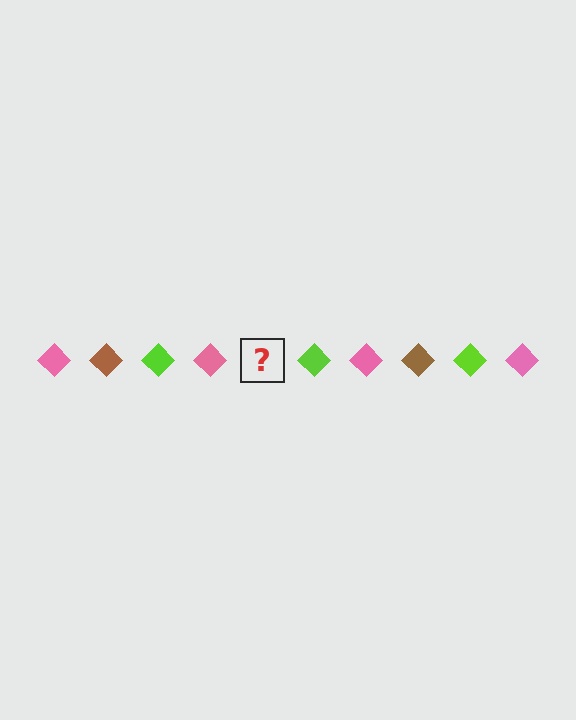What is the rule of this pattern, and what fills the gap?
The rule is that the pattern cycles through pink, brown, lime diamonds. The gap should be filled with a brown diamond.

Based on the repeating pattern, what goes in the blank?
The blank should be a brown diamond.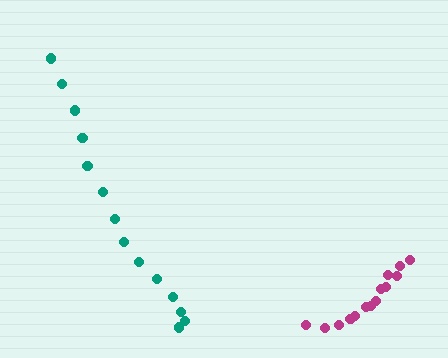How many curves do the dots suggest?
There are 2 distinct paths.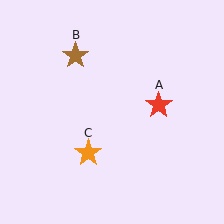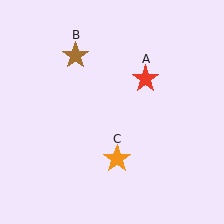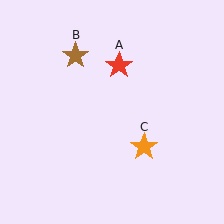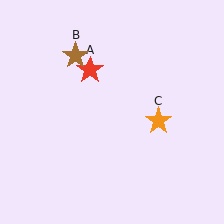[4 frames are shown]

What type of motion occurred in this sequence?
The red star (object A), orange star (object C) rotated counterclockwise around the center of the scene.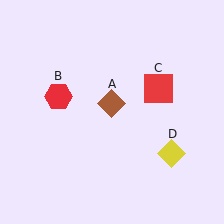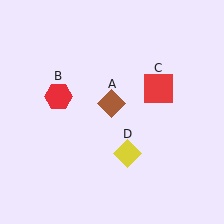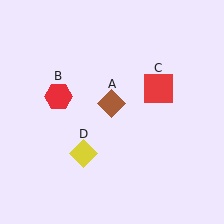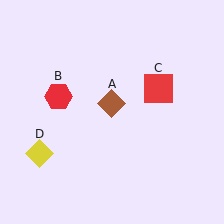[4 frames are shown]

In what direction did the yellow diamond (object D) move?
The yellow diamond (object D) moved left.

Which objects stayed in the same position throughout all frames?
Brown diamond (object A) and red hexagon (object B) and red square (object C) remained stationary.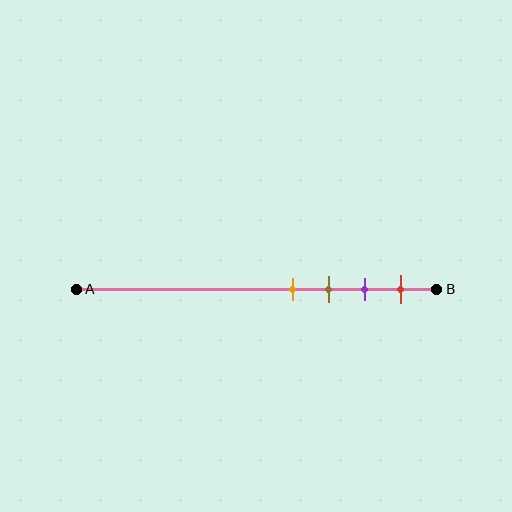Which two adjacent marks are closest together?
The orange and brown marks are the closest adjacent pair.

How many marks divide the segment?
There are 4 marks dividing the segment.